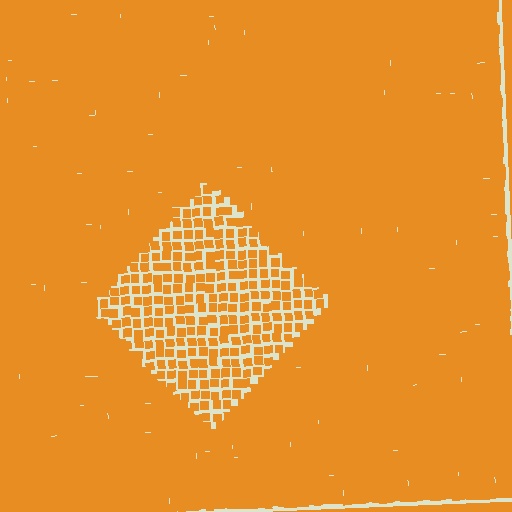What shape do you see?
I see a diamond.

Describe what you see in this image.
The image contains small orange elements arranged at two different densities. A diamond-shaped region is visible where the elements are less densely packed than the surrounding area.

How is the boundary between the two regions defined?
The boundary is defined by a change in element density (approximately 2.2x ratio). All elements are the same color, size, and shape.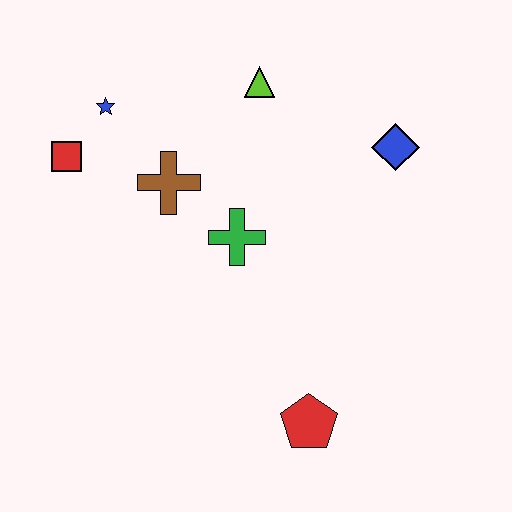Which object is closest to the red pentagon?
The green cross is closest to the red pentagon.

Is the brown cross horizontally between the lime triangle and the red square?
Yes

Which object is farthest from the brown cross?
The red pentagon is farthest from the brown cross.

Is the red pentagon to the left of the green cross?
No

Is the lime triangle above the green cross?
Yes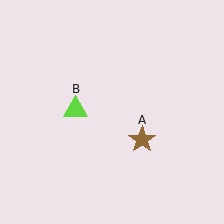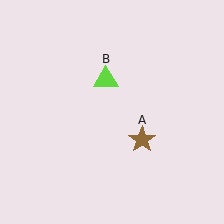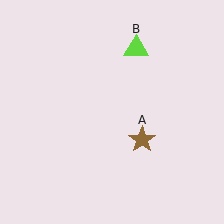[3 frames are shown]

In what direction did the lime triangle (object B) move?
The lime triangle (object B) moved up and to the right.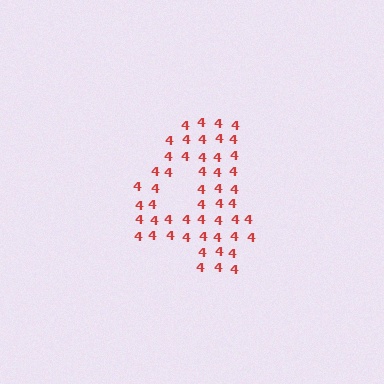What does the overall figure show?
The overall figure shows the digit 4.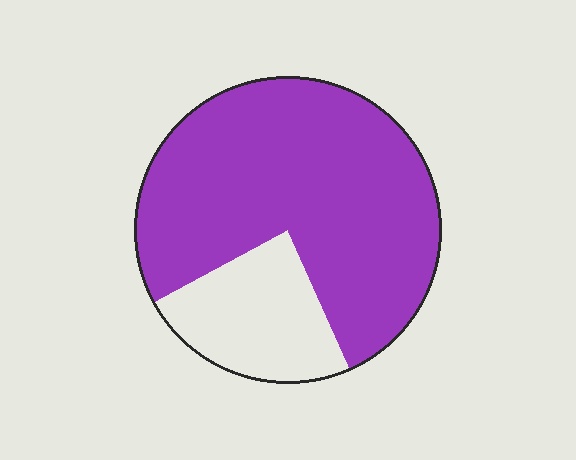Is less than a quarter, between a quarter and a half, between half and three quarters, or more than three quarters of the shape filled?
More than three quarters.